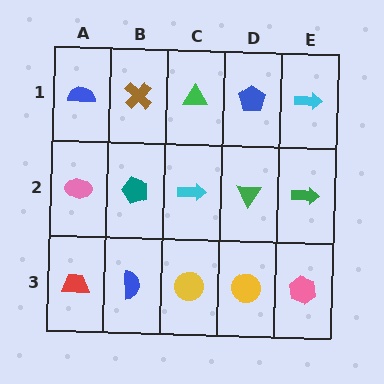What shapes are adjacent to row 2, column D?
A blue pentagon (row 1, column D), a yellow circle (row 3, column D), a cyan arrow (row 2, column C), a green arrow (row 2, column E).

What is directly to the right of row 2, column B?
A cyan arrow.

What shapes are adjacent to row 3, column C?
A cyan arrow (row 2, column C), a blue semicircle (row 3, column B), a yellow circle (row 3, column D).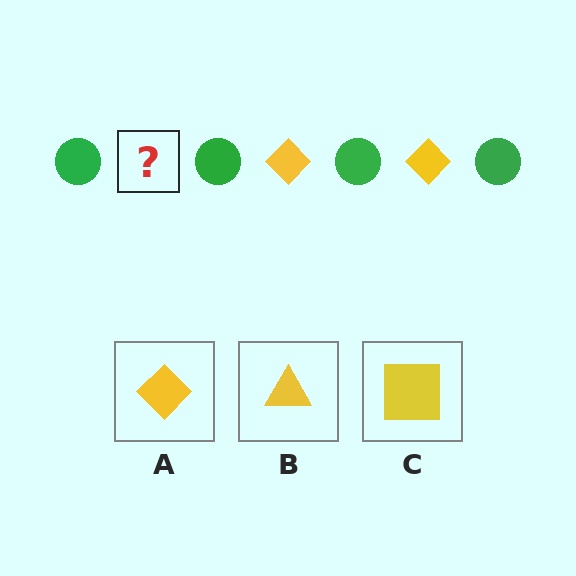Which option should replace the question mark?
Option A.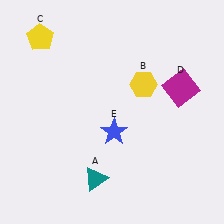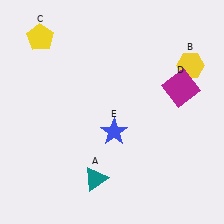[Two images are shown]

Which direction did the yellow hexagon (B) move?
The yellow hexagon (B) moved right.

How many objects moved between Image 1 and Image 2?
1 object moved between the two images.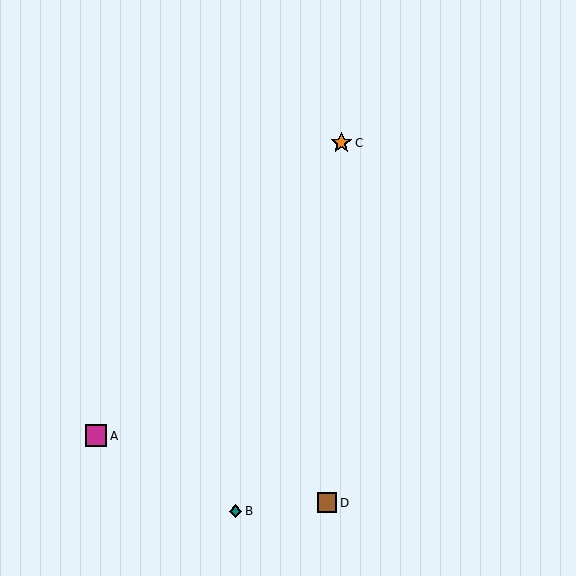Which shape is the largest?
The magenta square (labeled A) is the largest.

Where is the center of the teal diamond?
The center of the teal diamond is at (236, 511).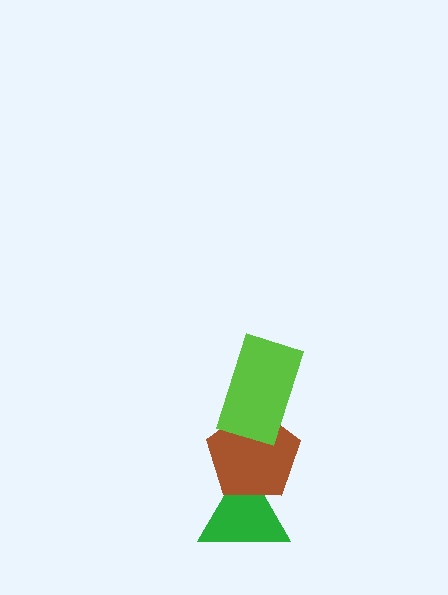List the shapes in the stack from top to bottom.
From top to bottom: the lime rectangle, the brown pentagon, the green triangle.